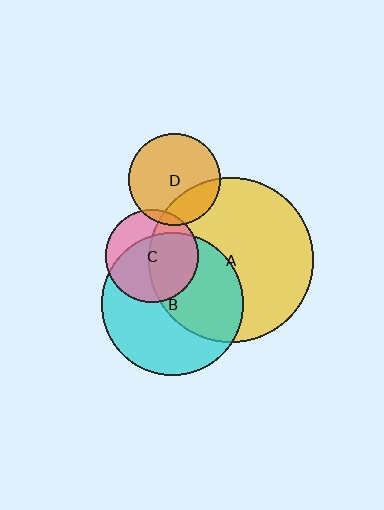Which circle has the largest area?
Circle A (yellow).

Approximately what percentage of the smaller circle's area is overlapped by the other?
Approximately 70%.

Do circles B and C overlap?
Yes.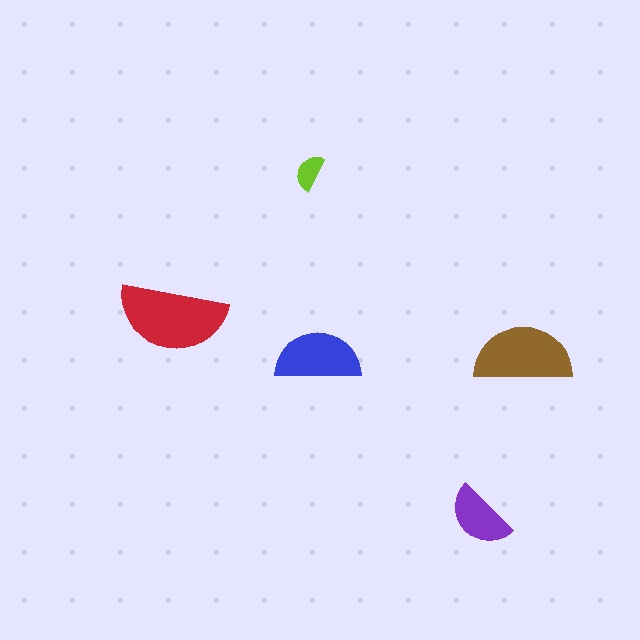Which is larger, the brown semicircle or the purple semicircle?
The brown one.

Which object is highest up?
The lime semicircle is topmost.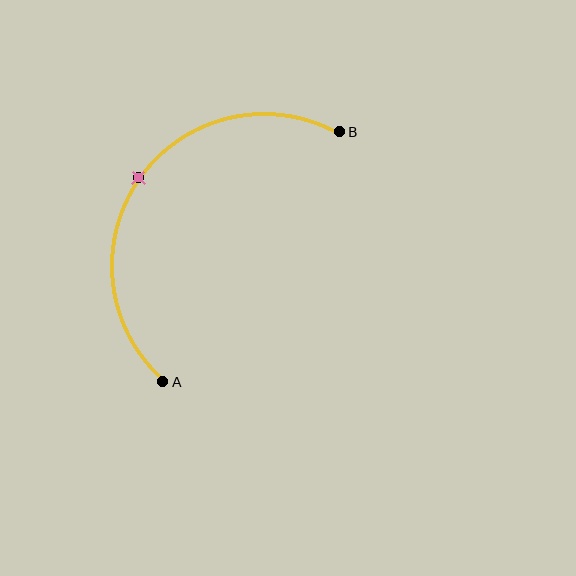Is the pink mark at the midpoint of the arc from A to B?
Yes. The pink mark lies on the arc at equal arc-length from both A and B — it is the arc midpoint.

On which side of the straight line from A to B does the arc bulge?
The arc bulges above and to the left of the straight line connecting A and B.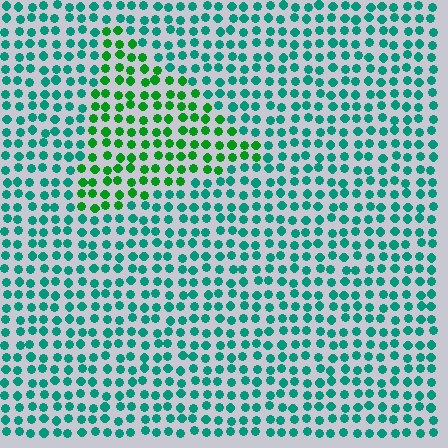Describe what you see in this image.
The image is filled with small teal elements in a uniform arrangement. A triangle-shaped region is visible where the elements are tinted to a slightly different hue, forming a subtle color boundary.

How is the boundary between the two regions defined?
The boundary is defined purely by a slight shift in hue (about 41 degrees). Spacing, size, and orientation are identical on both sides.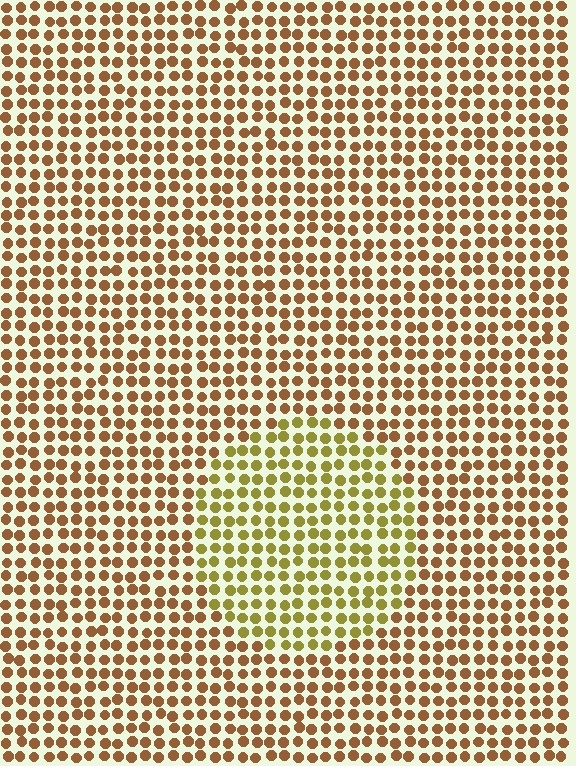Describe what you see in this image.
The image is filled with small brown elements in a uniform arrangement. A circle-shaped region is visible where the elements are tinted to a slightly different hue, forming a subtle color boundary.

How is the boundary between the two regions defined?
The boundary is defined purely by a slight shift in hue (about 35 degrees). Spacing, size, and orientation are identical on both sides.